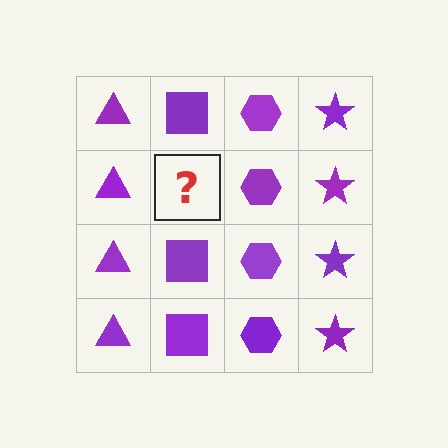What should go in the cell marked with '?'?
The missing cell should contain a purple square.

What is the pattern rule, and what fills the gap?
The rule is that each column has a consistent shape. The gap should be filled with a purple square.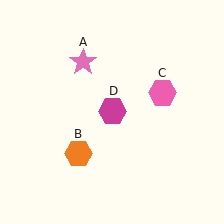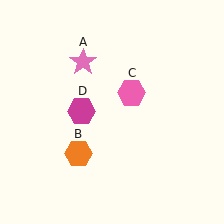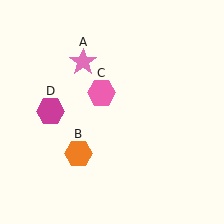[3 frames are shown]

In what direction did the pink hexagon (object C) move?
The pink hexagon (object C) moved left.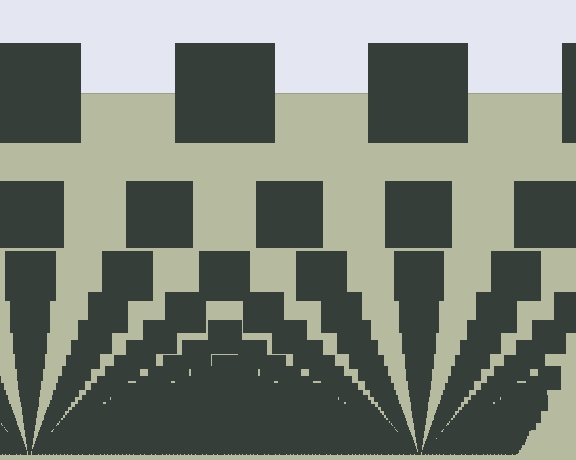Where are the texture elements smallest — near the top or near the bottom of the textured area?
Near the bottom.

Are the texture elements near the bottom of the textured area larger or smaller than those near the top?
Smaller. The gradient is inverted — elements near the bottom are smaller and denser.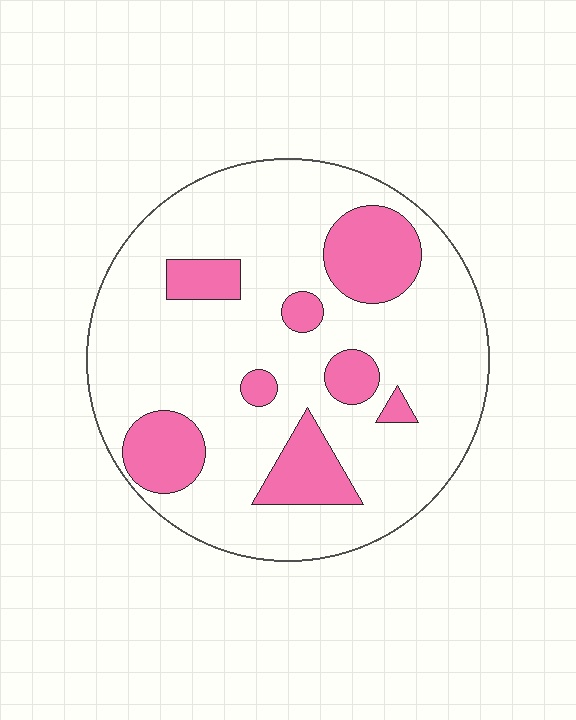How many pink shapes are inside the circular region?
8.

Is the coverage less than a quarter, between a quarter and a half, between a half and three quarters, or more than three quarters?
Less than a quarter.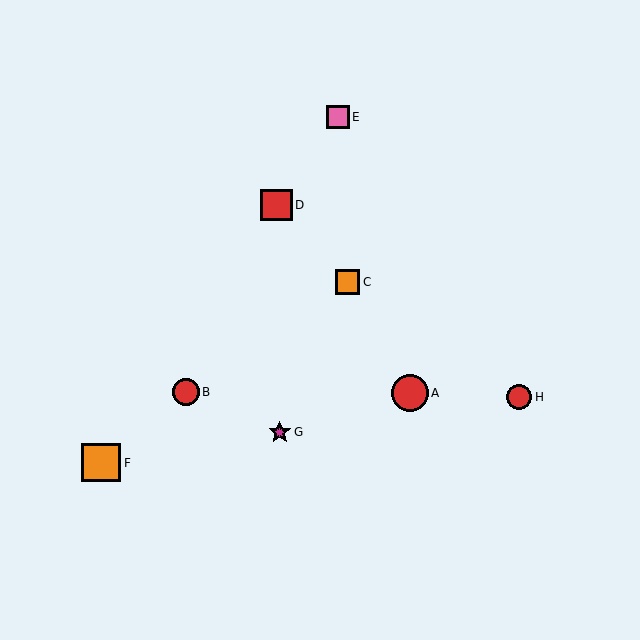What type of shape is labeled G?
Shape G is a magenta star.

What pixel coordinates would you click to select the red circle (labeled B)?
Click at (186, 392) to select the red circle B.